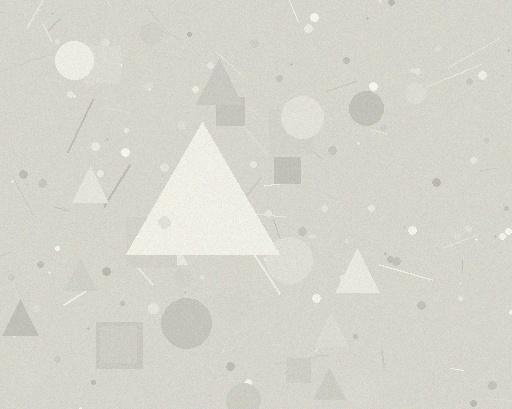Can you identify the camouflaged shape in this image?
The camouflaged shape is a triangle.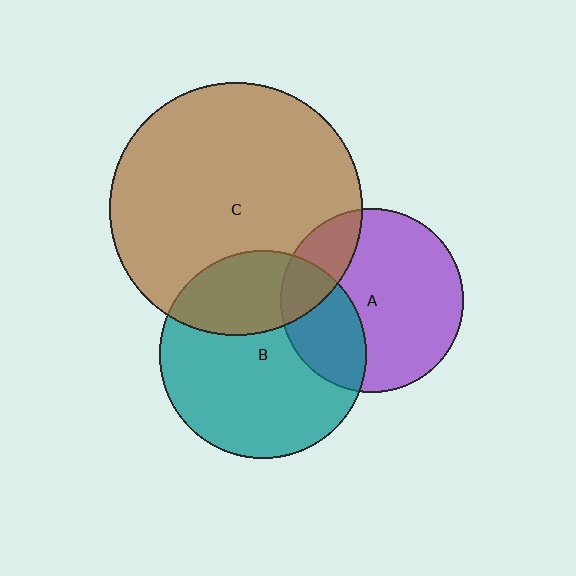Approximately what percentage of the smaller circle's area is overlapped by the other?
Approximately 30%.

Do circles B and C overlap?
Yes.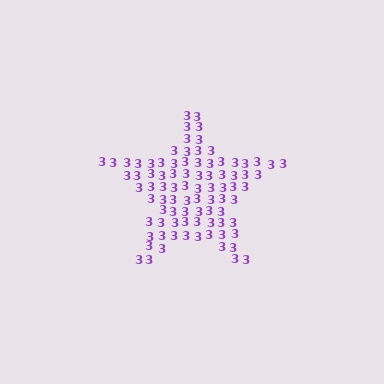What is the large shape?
The large shape is a star.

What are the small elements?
The small elements are digit 3's.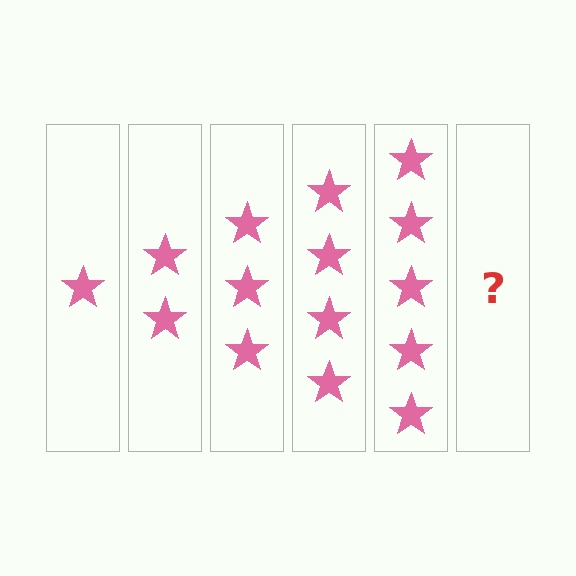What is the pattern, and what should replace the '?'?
The pattern is that each step adds one more star. The '?' should be 6 stars.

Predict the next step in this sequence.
The next step is 6 stars.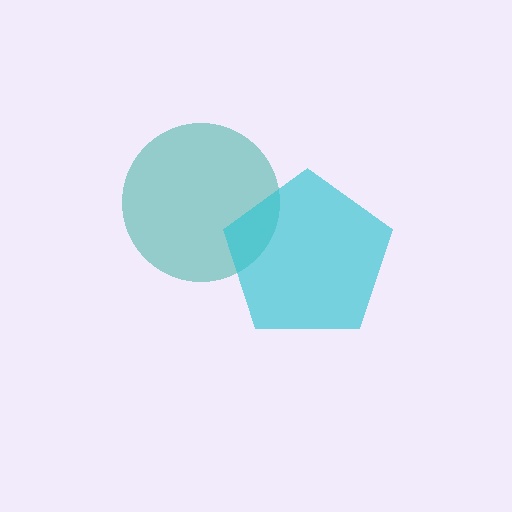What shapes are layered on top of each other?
The layered shapes are: a teal circle, a cyan pentagon.